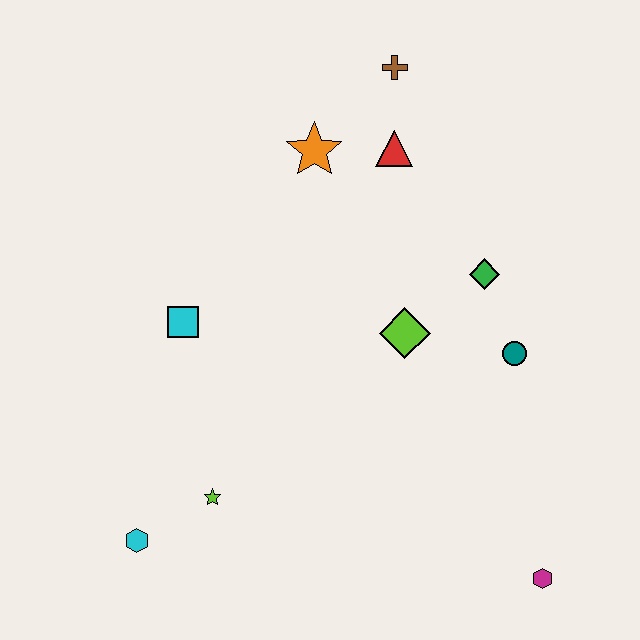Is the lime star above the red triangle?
No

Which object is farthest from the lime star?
The brown cross is farthest from the lime star.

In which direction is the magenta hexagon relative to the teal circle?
The magenta hexagon is below the teal circle.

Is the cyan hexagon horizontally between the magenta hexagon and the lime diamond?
No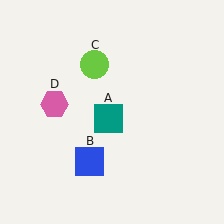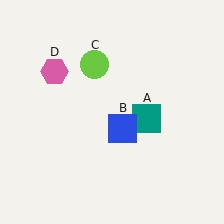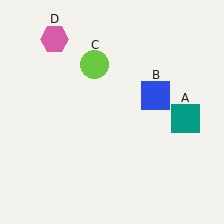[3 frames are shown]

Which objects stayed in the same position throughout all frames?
Lime circle (object C) remained stationary.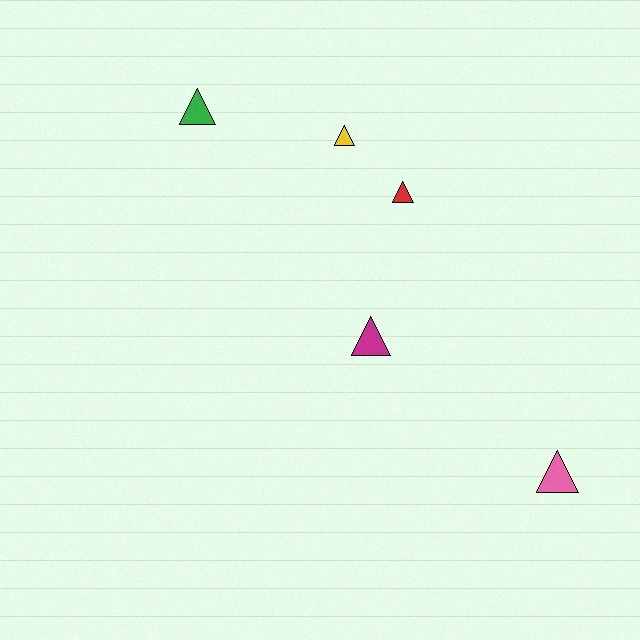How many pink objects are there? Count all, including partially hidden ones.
There is 1 pink object.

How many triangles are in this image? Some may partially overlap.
There are 5 triangles.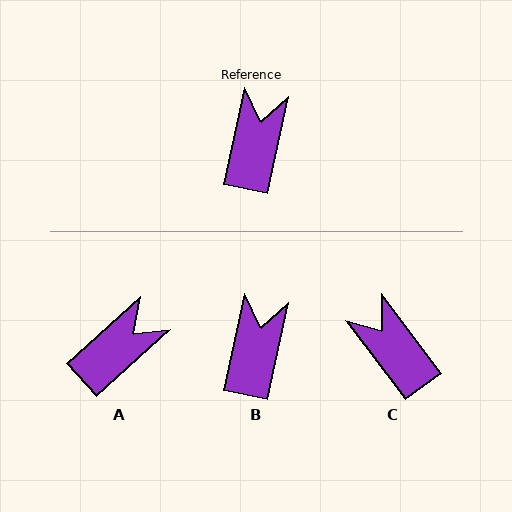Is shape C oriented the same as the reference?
No, it is off by about 48 degrees.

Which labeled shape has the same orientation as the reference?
B.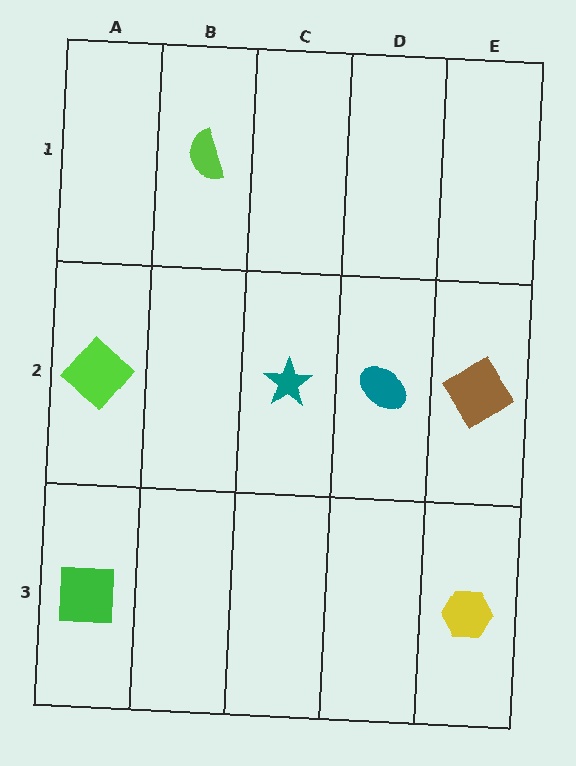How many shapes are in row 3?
2 shapes.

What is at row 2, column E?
A brown diamond.